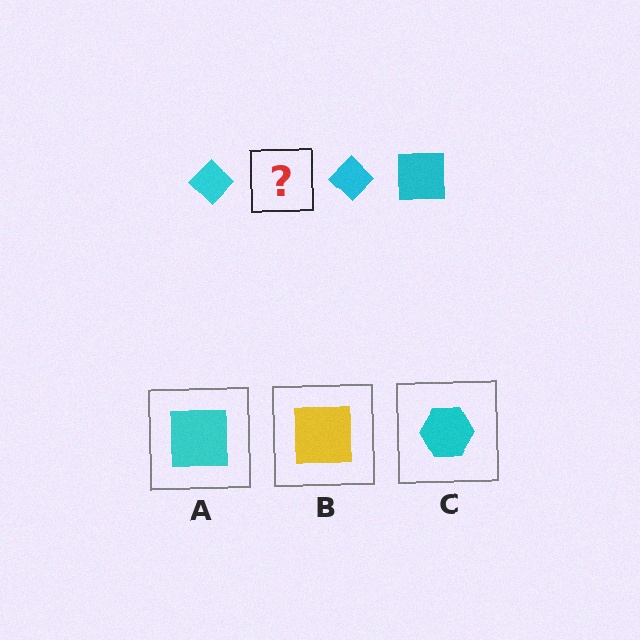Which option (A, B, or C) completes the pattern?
A.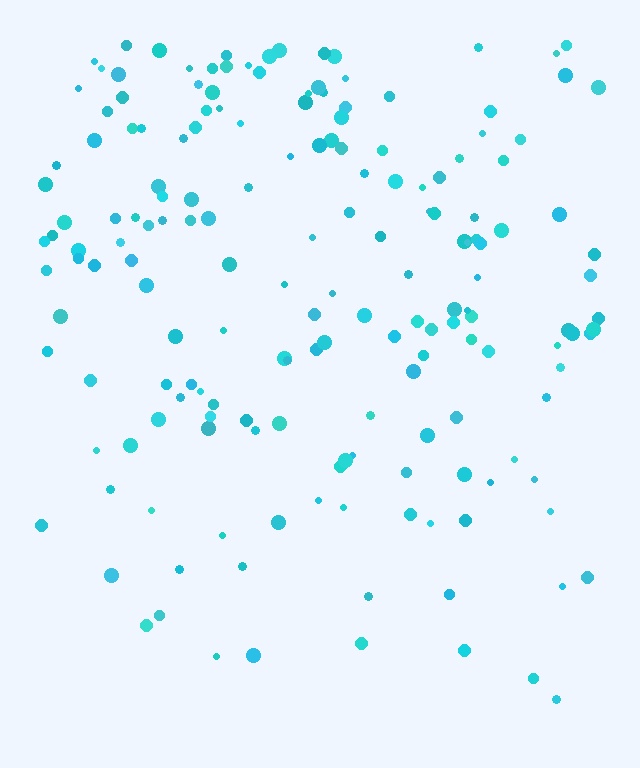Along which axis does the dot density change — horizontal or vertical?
Vertical.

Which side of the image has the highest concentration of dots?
The top.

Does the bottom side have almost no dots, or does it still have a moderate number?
Still a moderate number, just noticeably fewer than the top.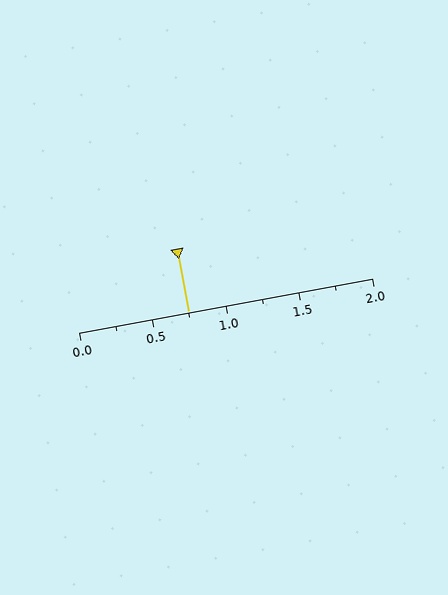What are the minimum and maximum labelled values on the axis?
The axis runs from 0.0 to 2.0.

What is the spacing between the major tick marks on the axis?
The major ticks are spaced 0.5 apart.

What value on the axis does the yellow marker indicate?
The marker indicates approximately 0.75.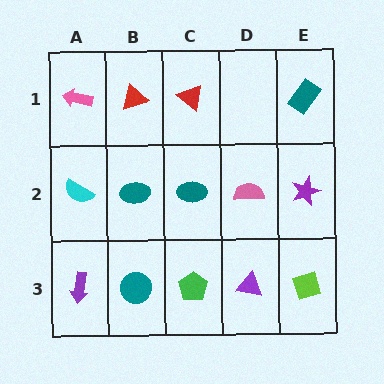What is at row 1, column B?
A red triangle.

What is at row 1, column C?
A red triangle.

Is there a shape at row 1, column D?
No, that cell is empty.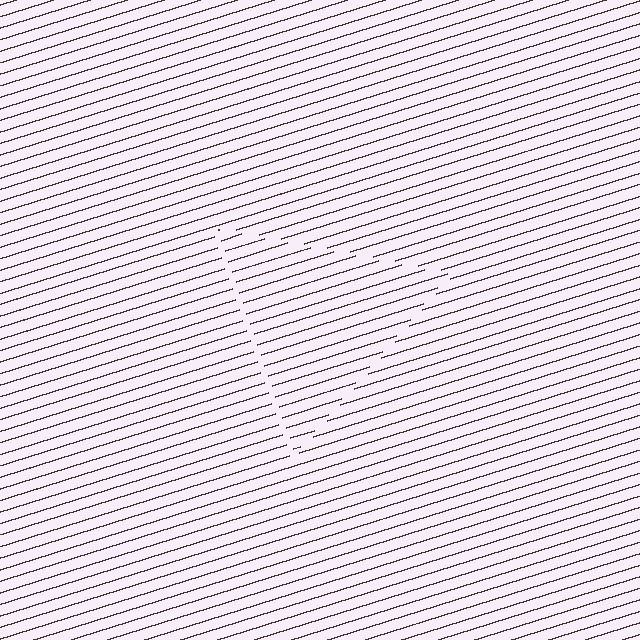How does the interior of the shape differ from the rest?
The interior of the shape contains the same grating, shifted by half a period — the contour is defined by the phase discontinuity where line-ends from the inner and outer gratings abut.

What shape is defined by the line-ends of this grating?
An illusory triangle. The interior of the shape contains the same grating, shifted by half a period — the contour is defined by the phase discontinuity where line-ends from the inner and outer gratings abut.